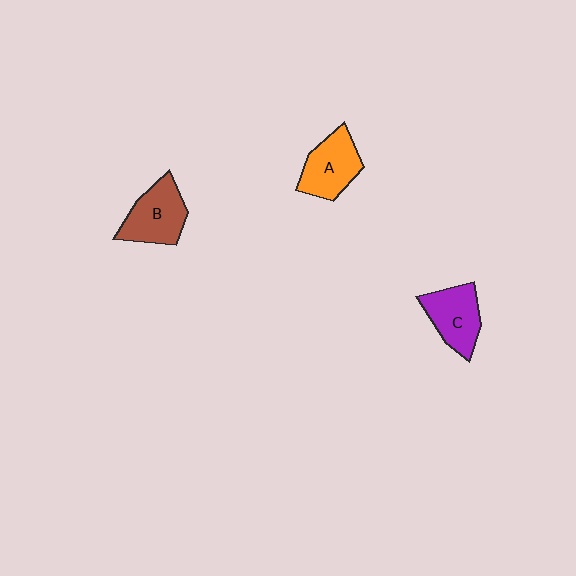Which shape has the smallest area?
Shape C (purple).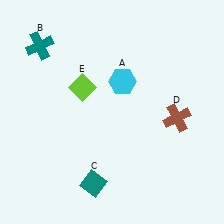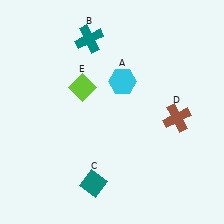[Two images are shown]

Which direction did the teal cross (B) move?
The teal cross (B) moved right.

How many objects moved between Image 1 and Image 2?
1 object moved between the two images.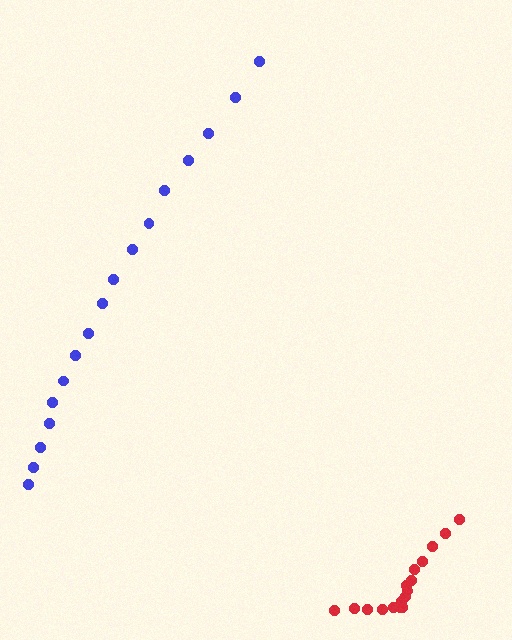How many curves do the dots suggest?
There are 2 distinct paths.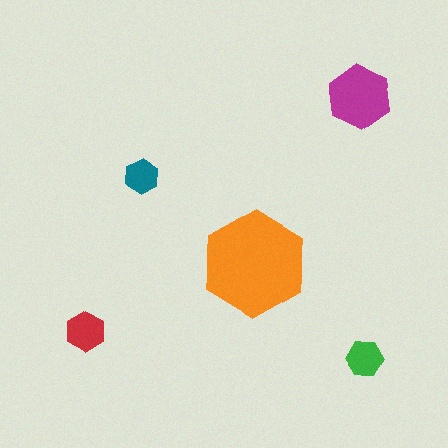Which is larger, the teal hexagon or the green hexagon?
The green one.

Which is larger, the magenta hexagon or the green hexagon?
The magenta one.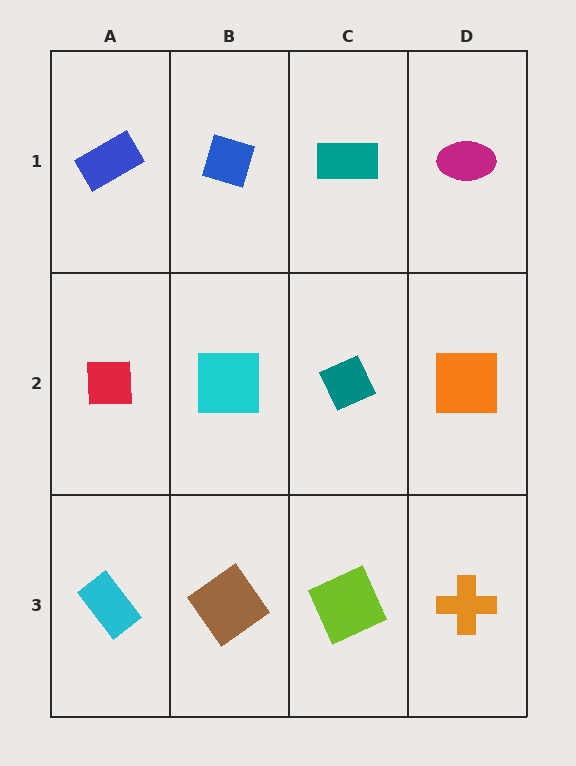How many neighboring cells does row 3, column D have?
2.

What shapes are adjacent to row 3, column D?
An orange square (row 2, column D), a lime square (row 3, column C).